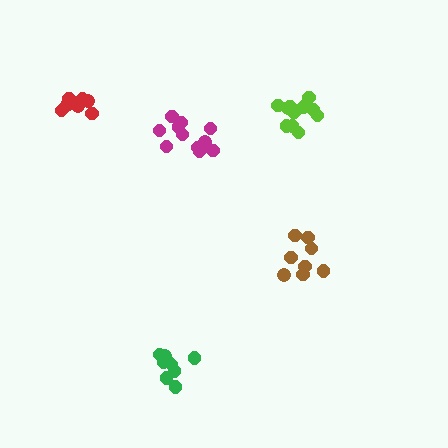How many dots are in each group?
Group 1: 11 dots, Group 2: 8 dots, Group 3: 9 dots, Group 4: 11 dots, Group 5: 8 dots (47 total).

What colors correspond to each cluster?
The clusters are colored: lime, brown, green, magenta, red.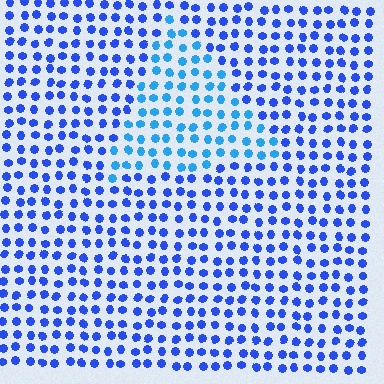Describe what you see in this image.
The image is filled with small blue elements in a uniform arrangement. A triangle-shaped region is visible where the elements are tinted to a slightly different hue, forming a subtle color boundary.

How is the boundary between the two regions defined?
The boundary is defined purely by a slight shift in hue (about 27 degrees). Spacing, size, and orientation are identical on both sides.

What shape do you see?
I see a triangle.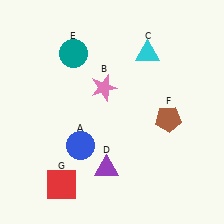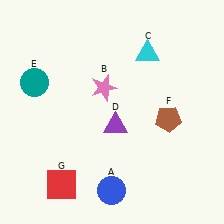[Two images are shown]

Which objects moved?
The objects that moved are: the blue circle (A), the purple triangle (D), the teal circle (E).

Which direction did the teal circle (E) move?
The teal circle (E) moved left.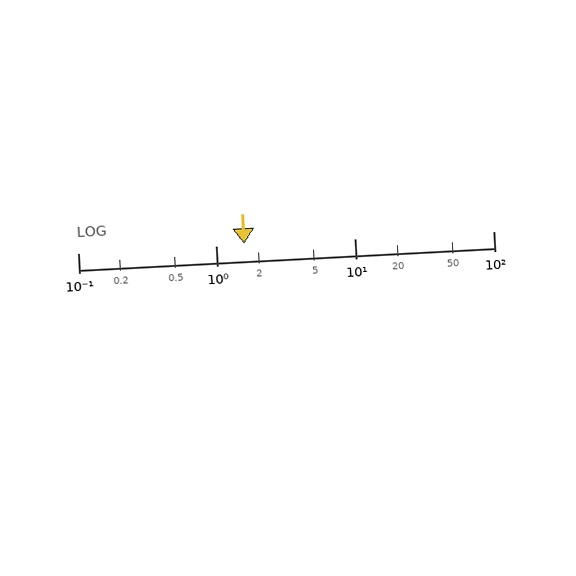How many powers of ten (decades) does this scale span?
The scale spans 3 decades, from 0.1 to 100.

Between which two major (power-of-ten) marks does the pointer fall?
The pointer is between 1 and 10.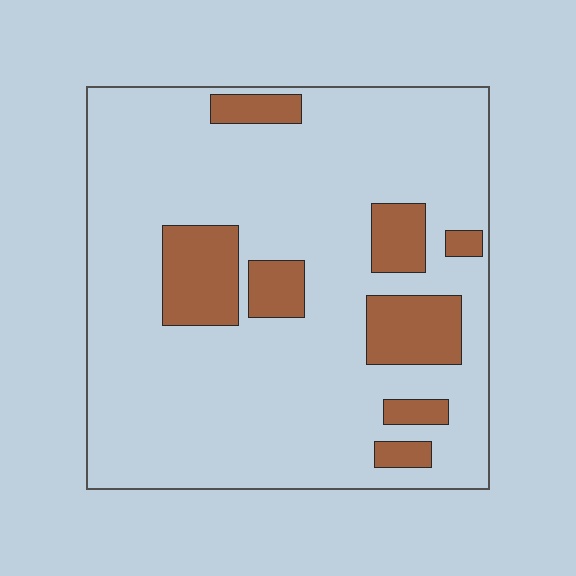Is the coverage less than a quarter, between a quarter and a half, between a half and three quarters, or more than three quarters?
Less than a quarter.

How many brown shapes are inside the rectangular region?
8.